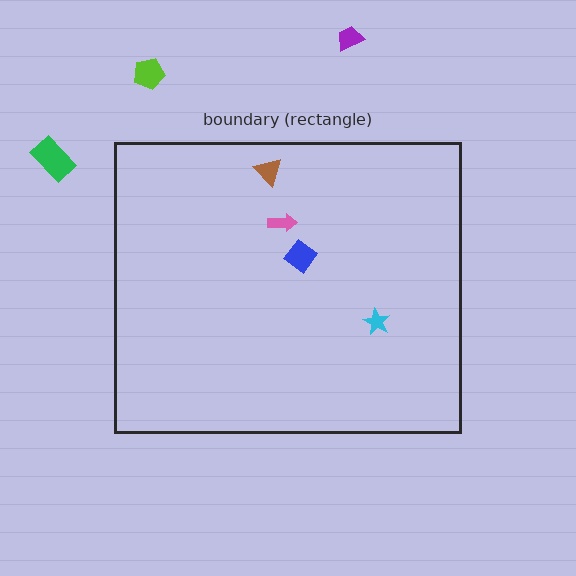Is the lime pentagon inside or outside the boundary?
Outside.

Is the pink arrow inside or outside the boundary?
Inside.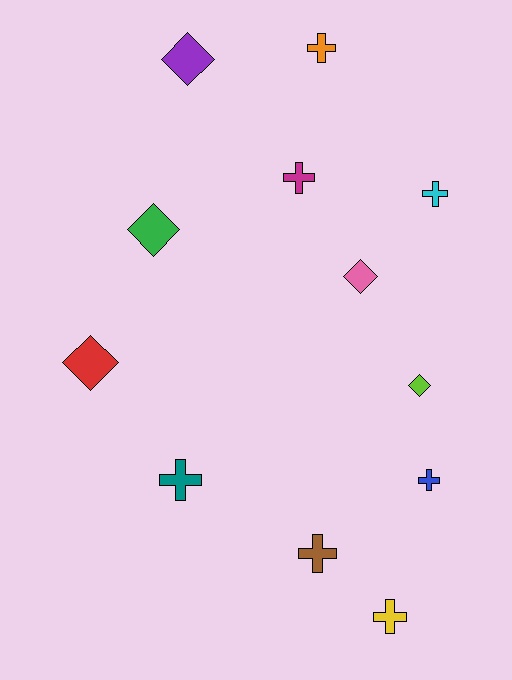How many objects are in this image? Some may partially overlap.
There are 12 objects.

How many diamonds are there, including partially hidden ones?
There are 5 diamonds.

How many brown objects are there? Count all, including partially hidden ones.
There is 1 brown object.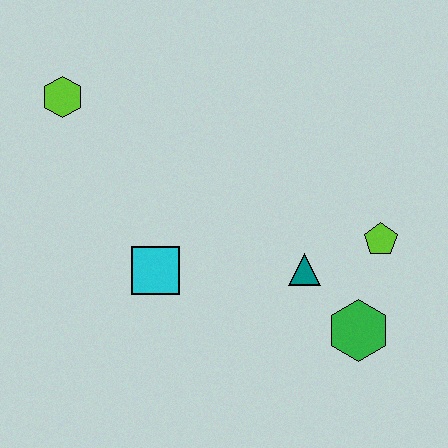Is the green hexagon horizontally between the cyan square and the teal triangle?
No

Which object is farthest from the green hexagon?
The lime hexagon is farthest from the green hexagon.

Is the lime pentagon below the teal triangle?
No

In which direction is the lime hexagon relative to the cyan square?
The lime hexagon is above the cyan square.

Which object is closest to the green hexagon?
The teal triangle is closest to the green hexagon.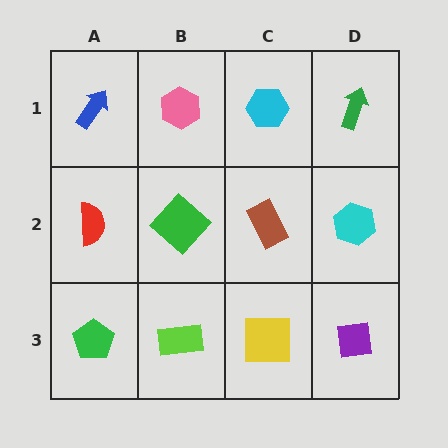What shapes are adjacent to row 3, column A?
A red semicircle (row 2, column A), a lime rectangle (row 3, column B).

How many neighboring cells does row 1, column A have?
2.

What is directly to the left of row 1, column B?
A blue arrow.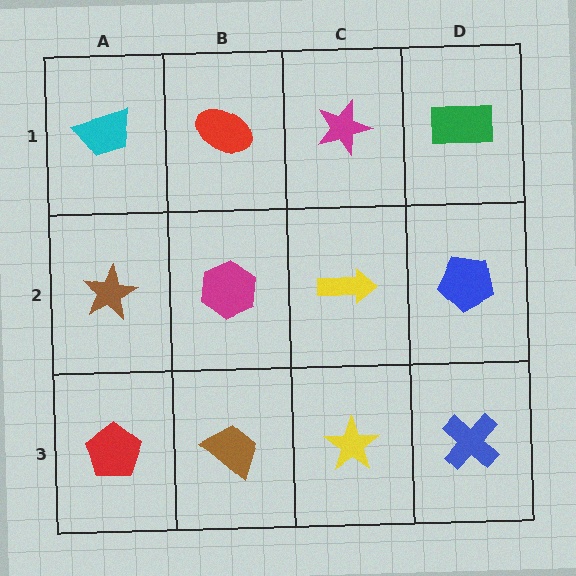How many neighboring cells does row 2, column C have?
4.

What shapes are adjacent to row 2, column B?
A red ellipse (row 1, column B), a brown trapezoid (row 3, column B), a brown star (row 2, column A), a yellow arrow (row 2, column C).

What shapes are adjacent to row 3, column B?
A magenta hexagon (row 2, column B), a red pentagon (row 3, column A), a yellow star (row 3, column C).